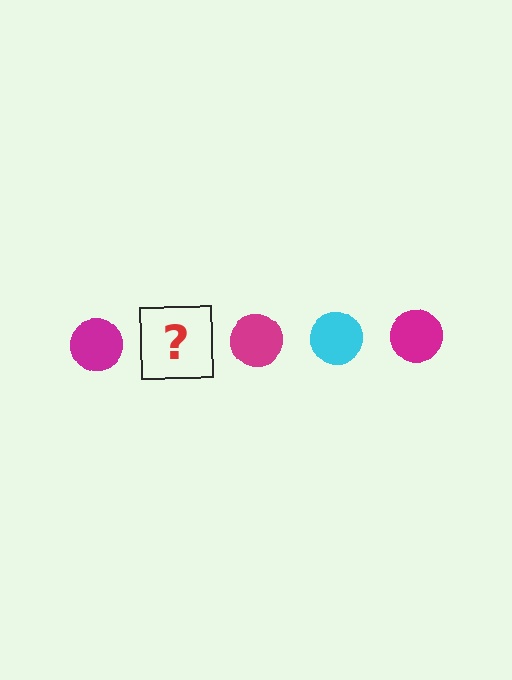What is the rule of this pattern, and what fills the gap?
The rule is that the pattern cycles through magenta, cyan circles. The gap should be filled with a cyan circle.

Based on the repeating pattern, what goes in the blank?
The blank should be a cyan circle.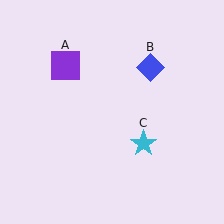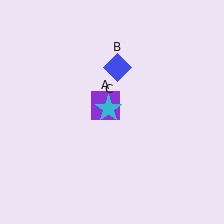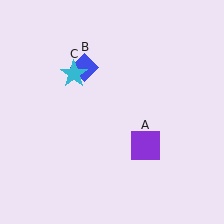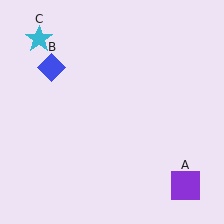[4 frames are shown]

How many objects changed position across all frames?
3 objects changed position: purple square (object A), blue diamond (object B), cyan star (object C).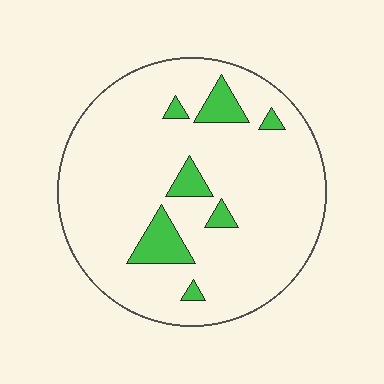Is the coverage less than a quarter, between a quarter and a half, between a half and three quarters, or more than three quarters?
Less than a quarter.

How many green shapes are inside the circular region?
7.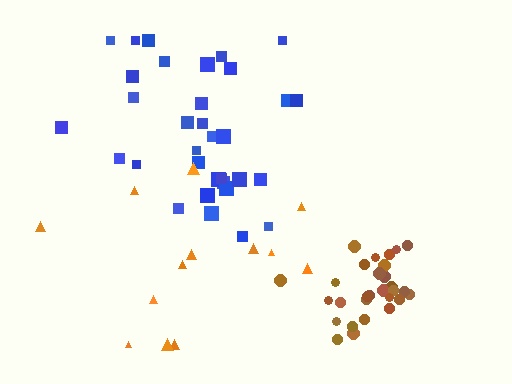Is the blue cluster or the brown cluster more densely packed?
Brown.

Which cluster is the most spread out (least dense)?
Orange.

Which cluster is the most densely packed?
Brown.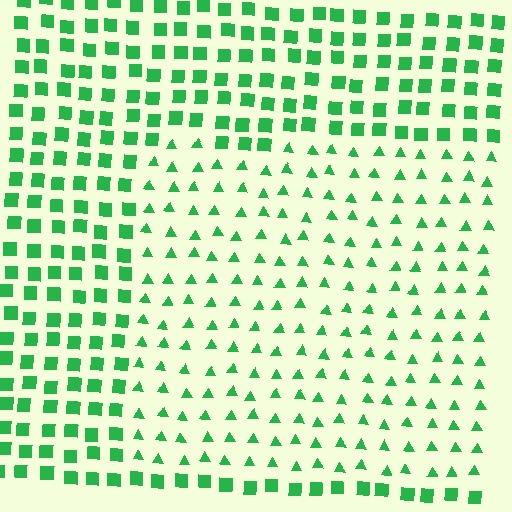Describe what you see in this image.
The image is filled with small green elements arranged in a uniform grid. A rectangle-shaped region contains triangles, while the surrounding area contains squares. The boundary is defined purely by the change in element shape.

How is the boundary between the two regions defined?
The boundary is defined by a change in element shape: triangles inside vs. squares outside. All elements share the same color and spacing.